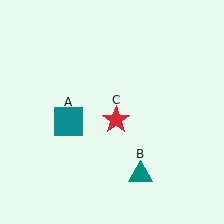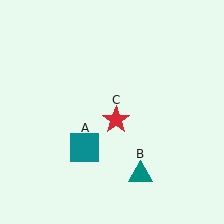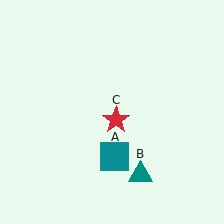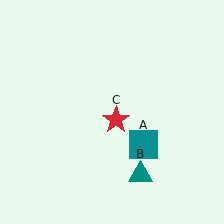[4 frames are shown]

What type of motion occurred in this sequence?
The teal square (object A) rotated counterclockwise around the center of the scene.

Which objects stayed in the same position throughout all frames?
Teal triangle (object B) and red star (object C) remained stationary.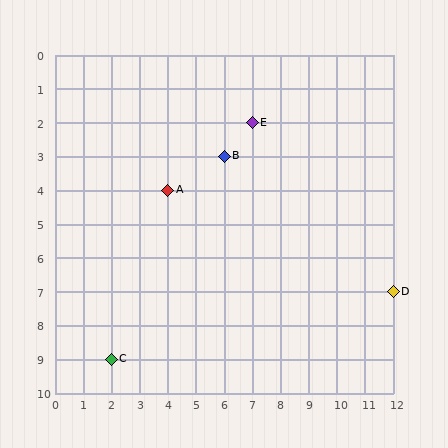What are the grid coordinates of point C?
Point C is at grid coordinates (2, 9).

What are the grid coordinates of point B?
Point B is at grid coordinates (6, 3).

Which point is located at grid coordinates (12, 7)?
Point D is at (12, 7).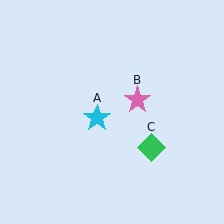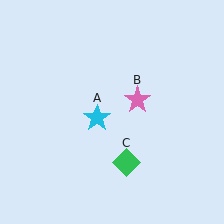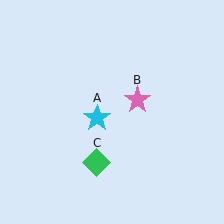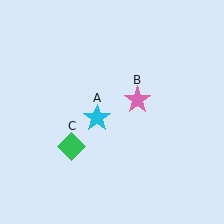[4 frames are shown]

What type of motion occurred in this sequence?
The green diamond (object C) rotated clockwise around the center of the scene.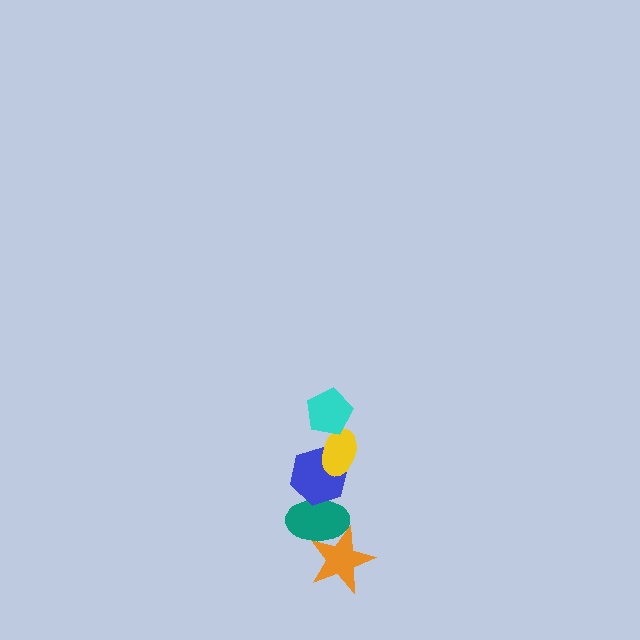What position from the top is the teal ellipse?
The teal ellipse is 4th from the top.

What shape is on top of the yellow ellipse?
The cyan pentagon is on top of the yellow ellipse.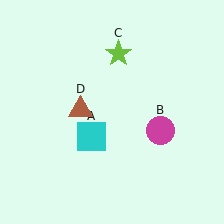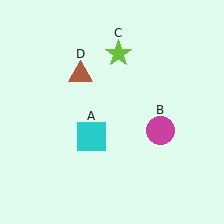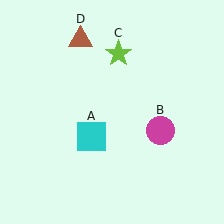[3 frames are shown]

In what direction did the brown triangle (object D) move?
The brown triangle (object D) moved up.